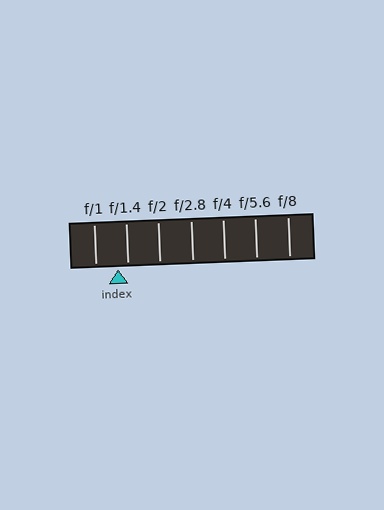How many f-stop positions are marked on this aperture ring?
There are 7 f-stop positions marked.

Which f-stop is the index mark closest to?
The index mark is closest to f/1.4.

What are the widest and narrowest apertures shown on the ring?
The widest aperture shown is f/1 and the narrowest is f/8.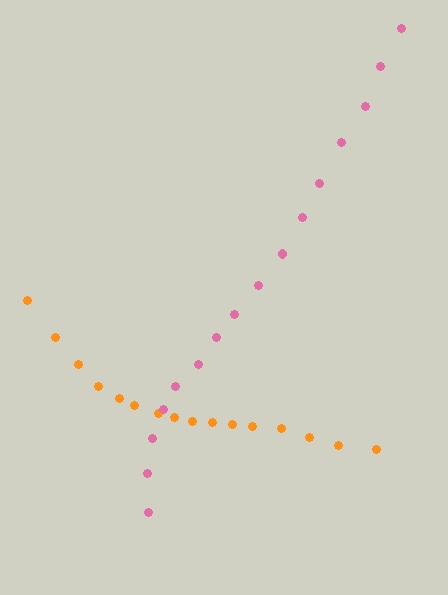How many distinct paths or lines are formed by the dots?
There are 2 distinct paths.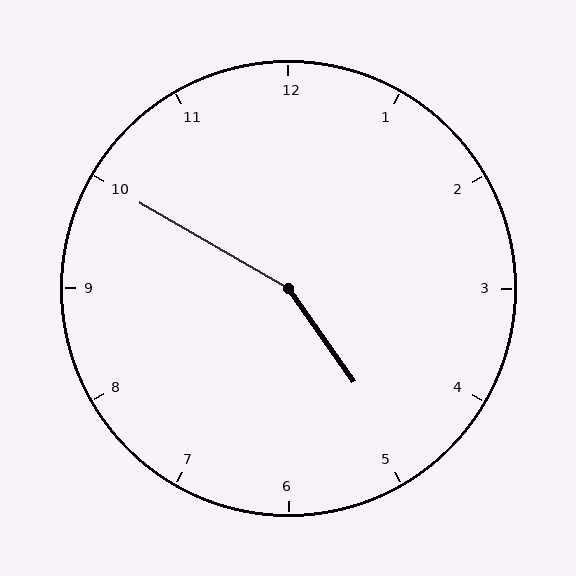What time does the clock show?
4:50.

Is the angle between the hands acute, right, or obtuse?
It is obtuse.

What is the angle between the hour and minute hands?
Approximately 155 degrees.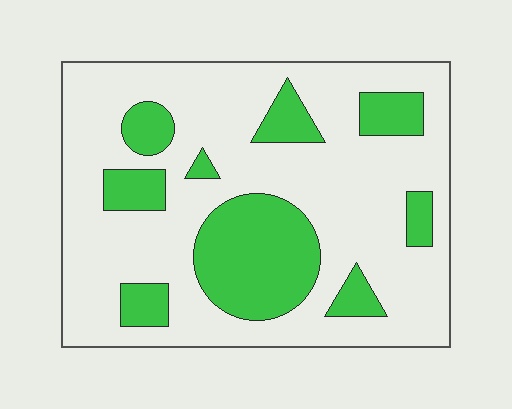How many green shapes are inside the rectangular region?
9.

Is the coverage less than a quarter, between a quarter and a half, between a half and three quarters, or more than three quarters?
Between a quarter and a half.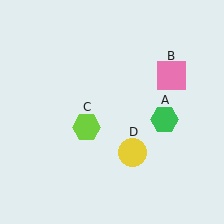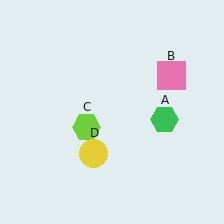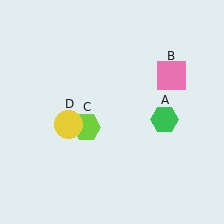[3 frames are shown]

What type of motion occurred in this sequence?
The yellow circle (object D) rotated clockwise around the center of the scene.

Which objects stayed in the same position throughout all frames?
Green hexagon (object A) and pink square (object B) and lime hexagon (object C) remained stationary.